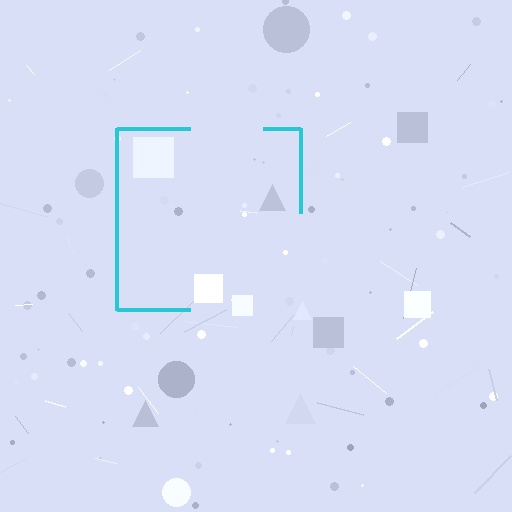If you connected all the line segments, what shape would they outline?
They would outline a square.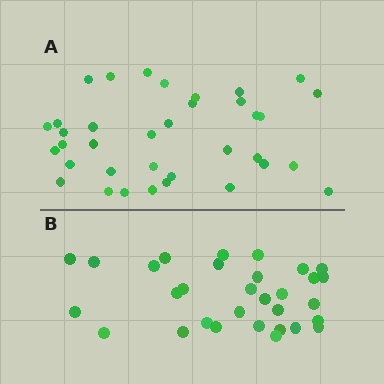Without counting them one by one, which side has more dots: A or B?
Region A (the top region) has more dots.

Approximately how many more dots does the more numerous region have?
Region A has about 5 more dots than region B.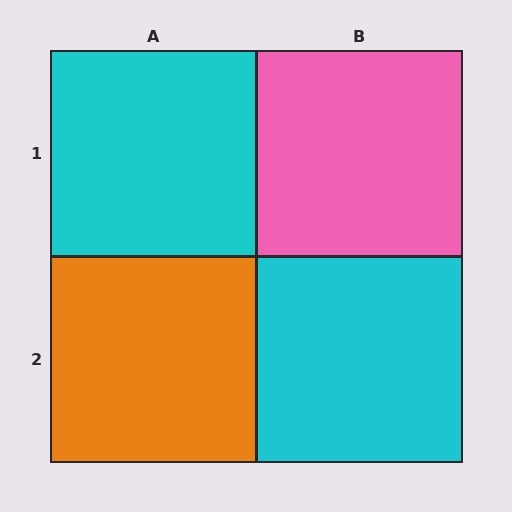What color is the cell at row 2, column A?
Orange.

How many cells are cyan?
2 cells are cyan.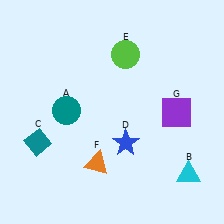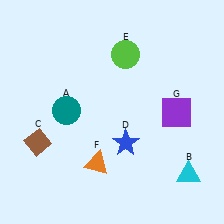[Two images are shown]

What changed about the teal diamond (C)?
In Image 1, C is teal. In Image 2, it changed to brown.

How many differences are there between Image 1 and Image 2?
There is 1 difference between the two images.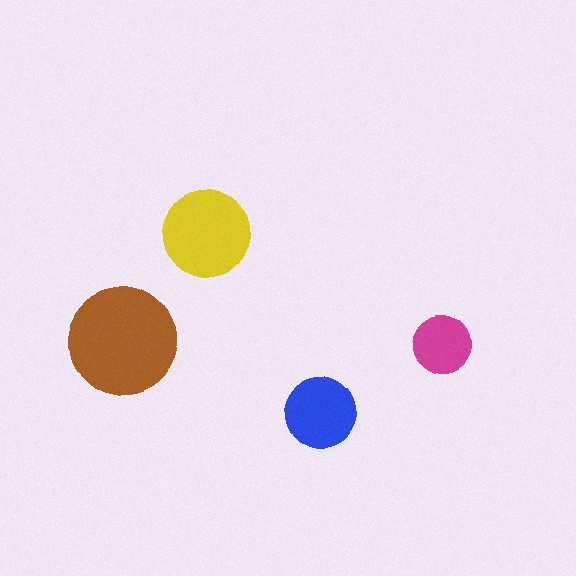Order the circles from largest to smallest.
the brown one, the yellow one, the blue one, the magenta one.